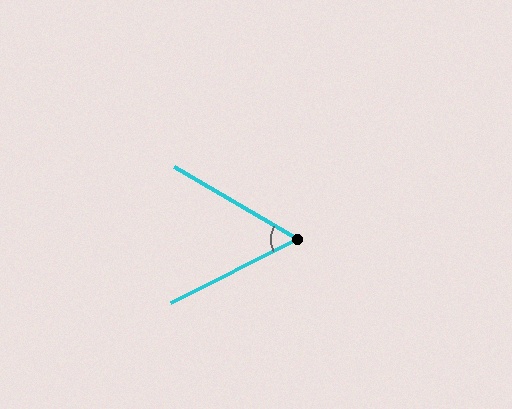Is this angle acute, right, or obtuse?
It is acute.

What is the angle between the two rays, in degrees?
Approximately 57 degrees.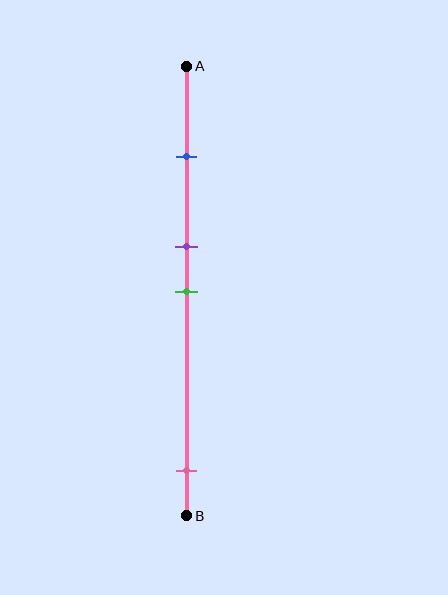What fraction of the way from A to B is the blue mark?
The blue mark is approximately 20% (0.2) of the way from A to B.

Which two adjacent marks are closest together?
The purple and green marks are the closest adjacent pair.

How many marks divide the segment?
There are 4 marks dividing the segment.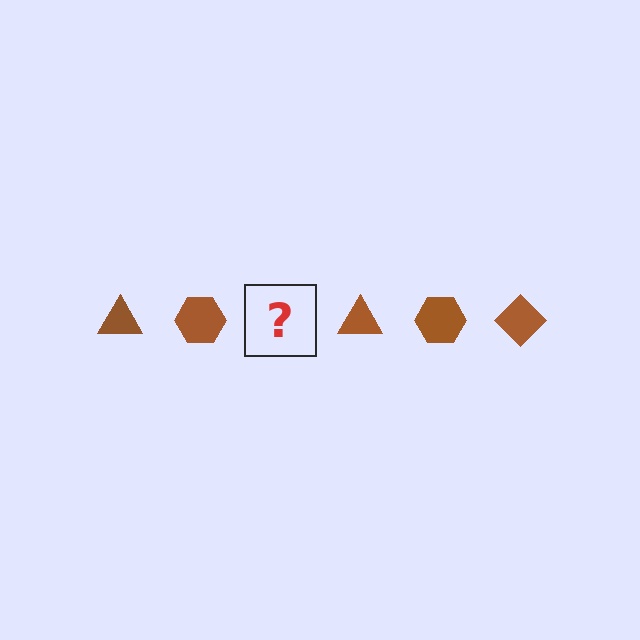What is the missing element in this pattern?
The missing element is a brown diamond.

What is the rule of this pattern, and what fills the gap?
The rule is that the pattern cycles through triangle, hexagon, diamond shapes in brown. The gap should be filled with a brown diamond.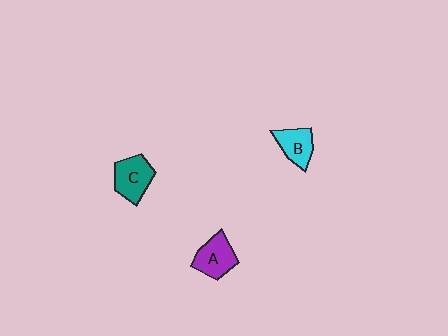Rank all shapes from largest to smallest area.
From largest to smallest: C (teal), A (purple), B (cyan).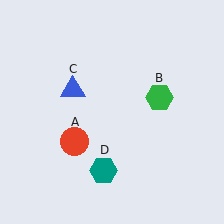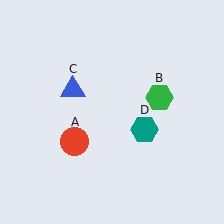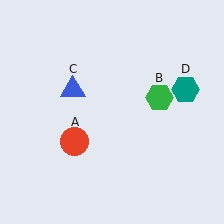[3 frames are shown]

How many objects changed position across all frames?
1 object changed position: teal hexagon (object D).